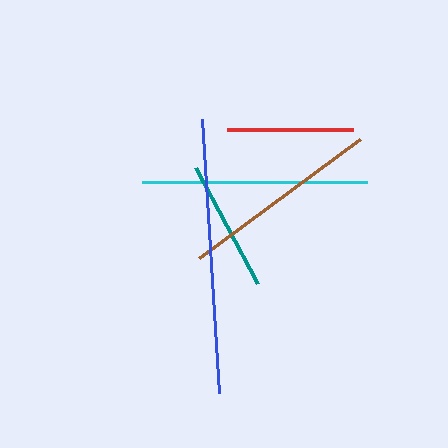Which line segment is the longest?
The blue line is the longest at approximately 275 pixels.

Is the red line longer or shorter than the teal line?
The teal line is longer than the red line.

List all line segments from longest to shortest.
From longest to shortest: blue, cyan, brown, teal, red.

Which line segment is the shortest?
The red line is the shortest at approximately 127 pixels.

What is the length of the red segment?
The red segment is approximately 127 pixels long.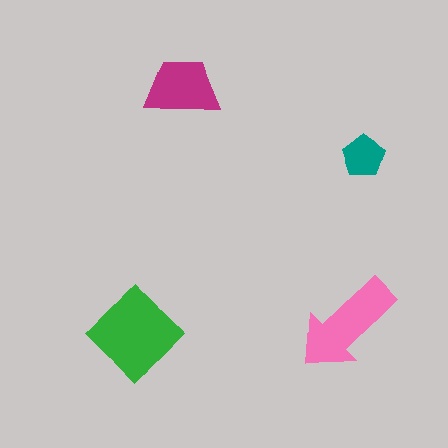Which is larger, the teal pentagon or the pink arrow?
The pink arrow.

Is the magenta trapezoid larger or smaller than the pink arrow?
Smaller.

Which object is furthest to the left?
The green diamond is leftmost.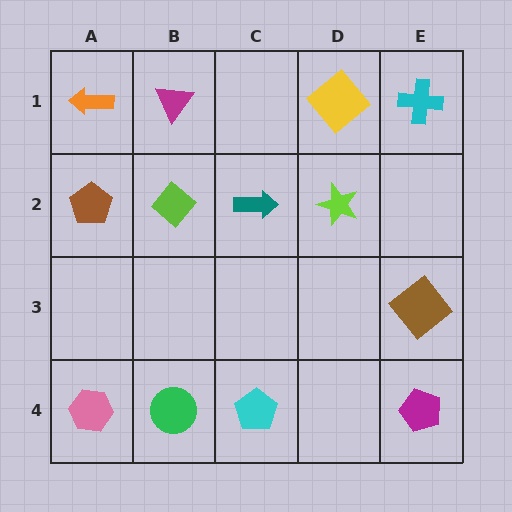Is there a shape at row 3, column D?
No, that cell is empty.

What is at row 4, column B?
A green circle.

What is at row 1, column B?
A magenta triangle.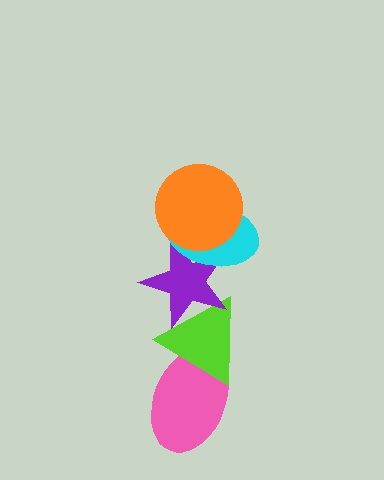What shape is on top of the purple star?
The cyan ellipse is on top of the purple star.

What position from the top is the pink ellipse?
The pink ellipse is 5th from the top.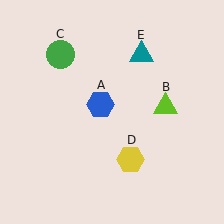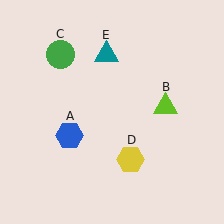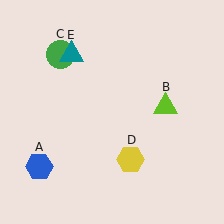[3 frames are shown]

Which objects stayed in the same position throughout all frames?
Lime triangle (object B) and green circle (object C) and yellow hexagon (object D) remained stationary.